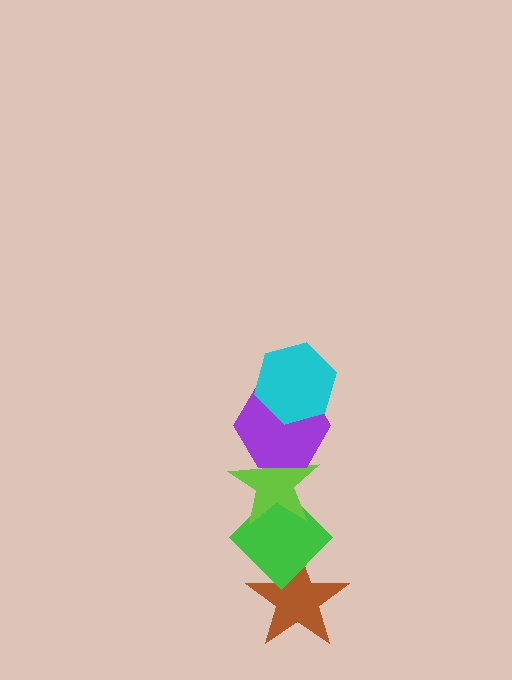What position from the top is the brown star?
The brown star is 5th from the top.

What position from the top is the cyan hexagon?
The cyan hexagon is 1st from the top.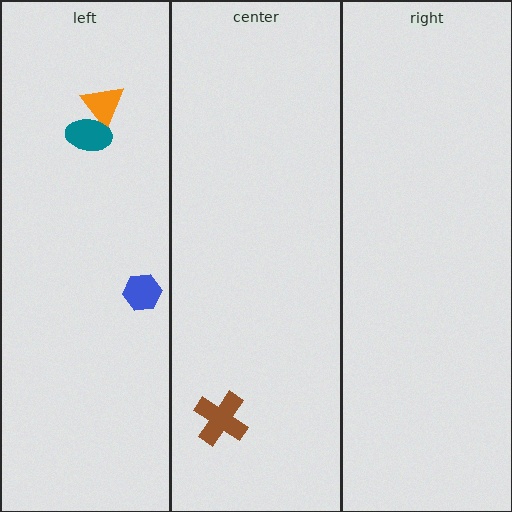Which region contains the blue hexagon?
The left region.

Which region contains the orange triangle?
The left region.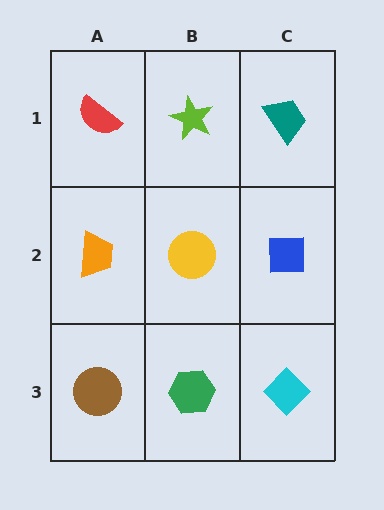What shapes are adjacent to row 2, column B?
A lime star (row 1, column B), a green hexagon (row 3, column B), an orange trapezoid (row 2, column A), a blue square (row 2, column C).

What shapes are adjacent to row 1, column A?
An orange trapezoid (row 2, column A), a lime star (row 1, column B).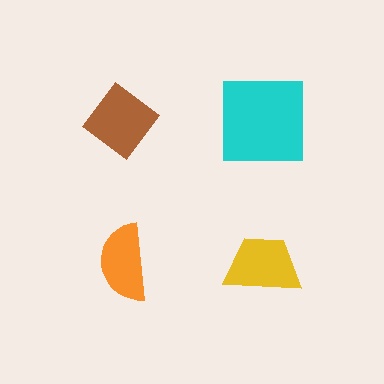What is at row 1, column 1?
A brown diamond.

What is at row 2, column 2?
A yellow trapezoid.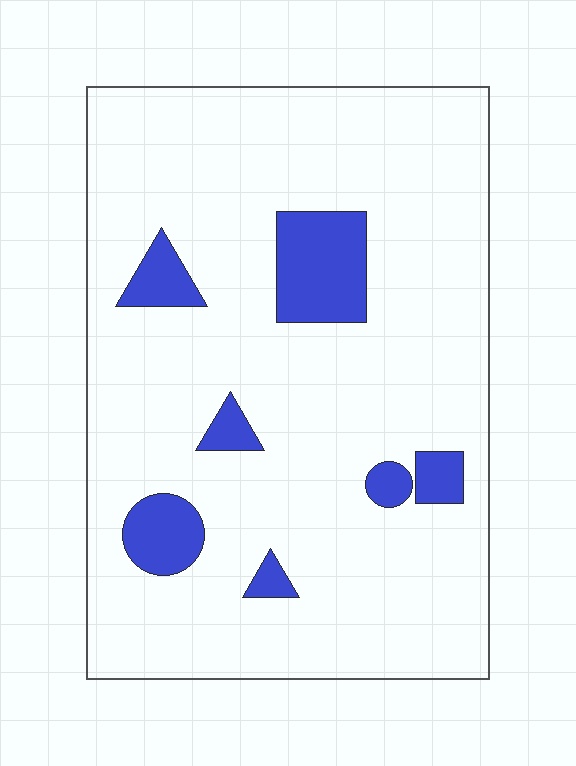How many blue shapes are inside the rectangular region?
7.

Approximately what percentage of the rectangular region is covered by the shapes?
Approximately 10%.